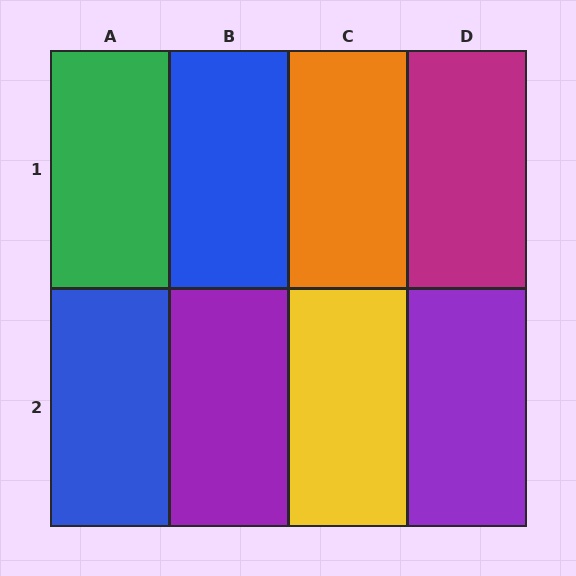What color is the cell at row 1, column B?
Blue.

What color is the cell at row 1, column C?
Orange.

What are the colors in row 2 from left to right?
Blue, purple, yellow, purple.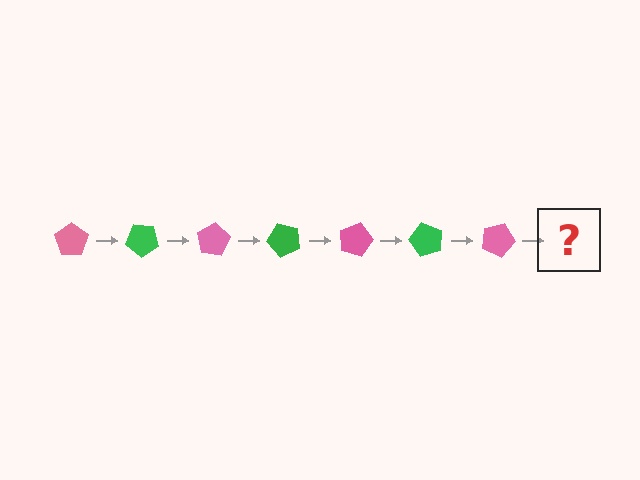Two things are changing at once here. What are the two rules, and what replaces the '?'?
The two rules are that it rotates 40 degrees each step and the color cycles through pink and green. The '?' should be a green pentagon, rotated 280 degrees from the start.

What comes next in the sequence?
The next element should be a green pentagon, rotated 280 degrees from the start.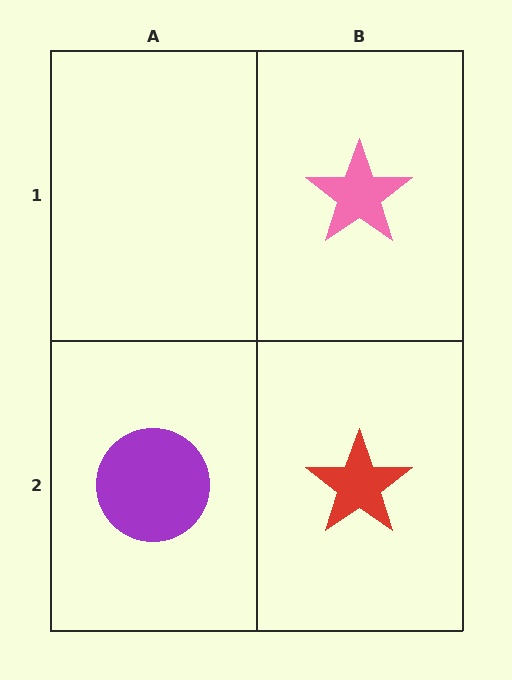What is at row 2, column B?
A red star.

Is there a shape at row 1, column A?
No, that cell is empty.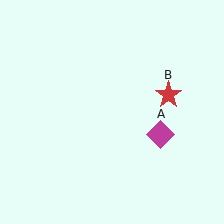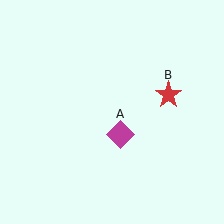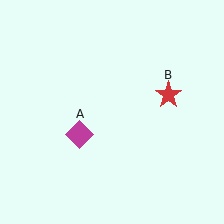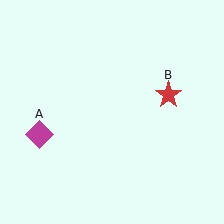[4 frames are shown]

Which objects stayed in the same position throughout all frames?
Red star (object B) remained stationary.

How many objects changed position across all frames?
1 object changed position: magenta diamond (object A).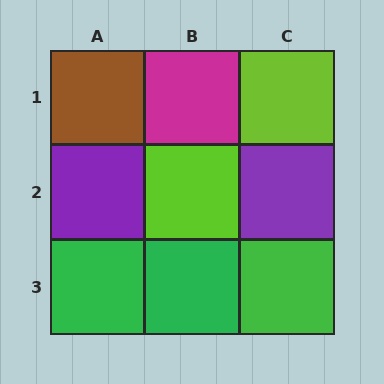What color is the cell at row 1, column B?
Magenta.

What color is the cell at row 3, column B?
Green.